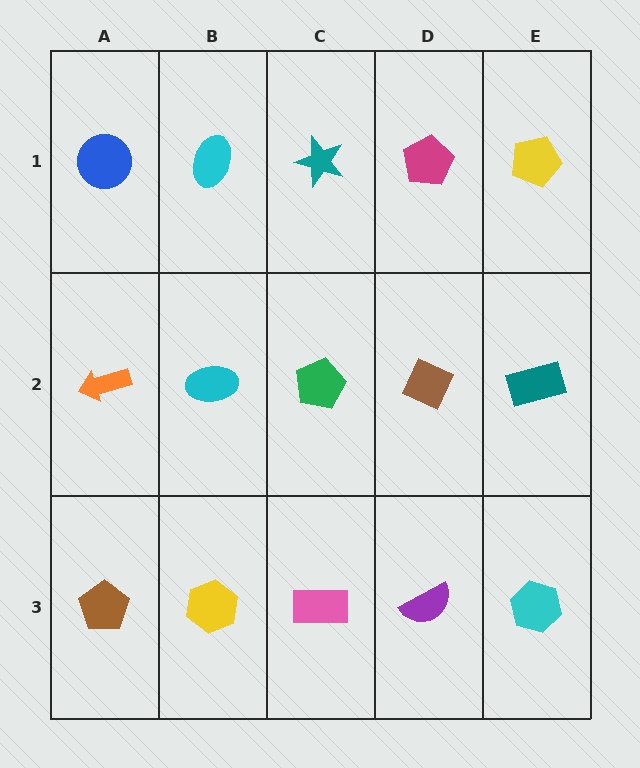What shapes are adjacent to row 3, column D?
A brown diamond (row 2, column D), a pink rectangle (row 3, column C), a cyan hexagon (row 3, column E).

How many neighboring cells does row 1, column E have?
2.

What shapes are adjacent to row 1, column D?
A brown diamond (row 2, column D), a teal star (row 1, column C), a yellow pentagon (row 1, column E).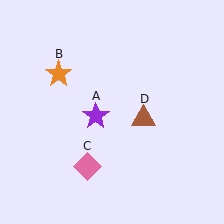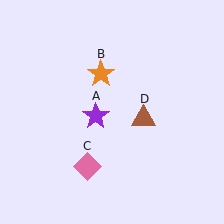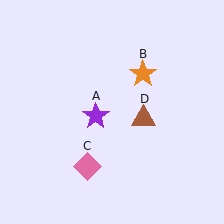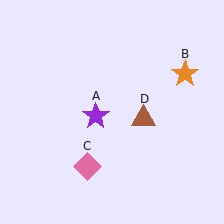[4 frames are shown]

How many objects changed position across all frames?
1 object changed position: orange star (object B).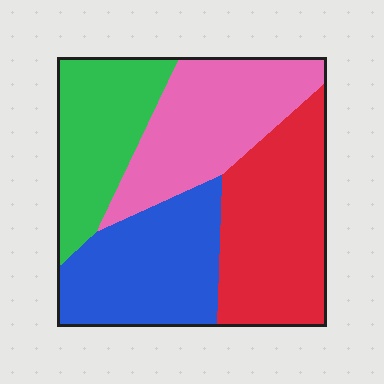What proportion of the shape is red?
Red takes up between a quarter and a half of the shape.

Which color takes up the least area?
Green, at roughly 20%.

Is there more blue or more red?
Red.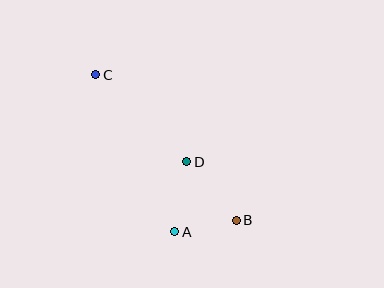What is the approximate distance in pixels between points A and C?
The distance between A and C is approximately 176 pixels.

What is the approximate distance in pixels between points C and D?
The distance between C and D is approximately 126 pixels.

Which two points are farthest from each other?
Points B and C are farthest from each other.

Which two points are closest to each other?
Points A and B are closest to each other.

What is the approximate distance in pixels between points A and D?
The distance between A and D is approximately 71 pixels.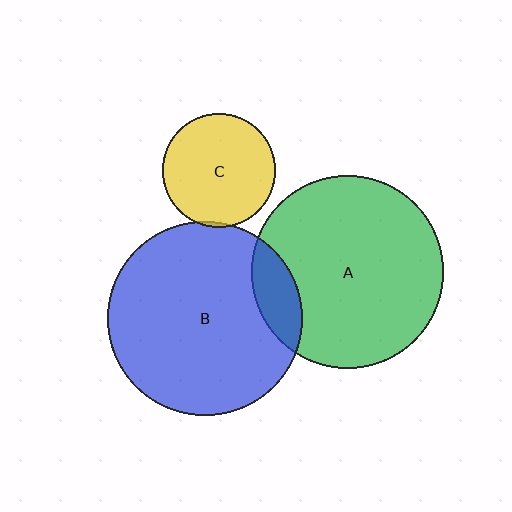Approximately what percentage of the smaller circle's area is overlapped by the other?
Approximately 10%.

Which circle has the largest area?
Circle B (blue).